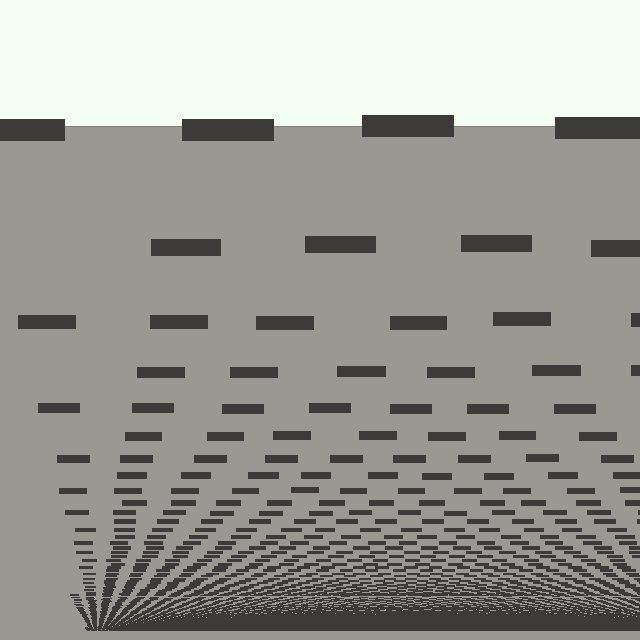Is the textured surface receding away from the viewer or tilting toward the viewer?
The surface appears to tilt toward the viewer. Texture elements get larger and sparser toward the top.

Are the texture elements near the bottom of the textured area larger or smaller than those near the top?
Smaller. The gradient is inverted — elements near the bottom are smaller and denser.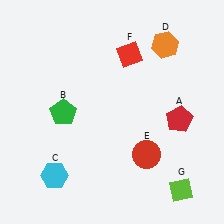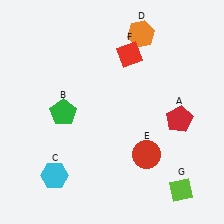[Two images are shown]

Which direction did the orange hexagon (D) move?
The orange hexagon (D) moved left.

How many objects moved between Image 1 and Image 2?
1 object moved between the two images.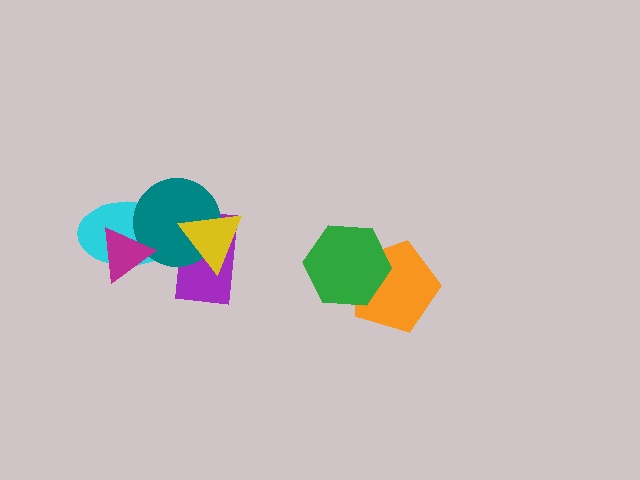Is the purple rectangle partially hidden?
Yes, it is partially covered by another shape.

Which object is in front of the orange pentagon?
The green hexagon is in front of the orange pentagon.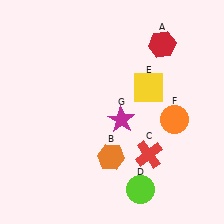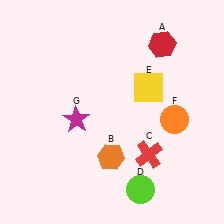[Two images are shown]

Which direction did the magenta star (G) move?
The magenta star (G) moved left.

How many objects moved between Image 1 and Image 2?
1 object moved between the two images.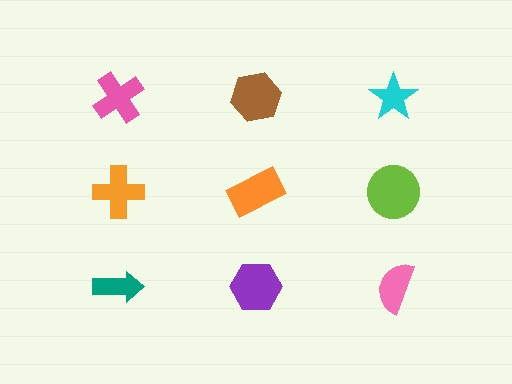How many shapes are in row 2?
3 shapes.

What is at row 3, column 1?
A teal arrow.